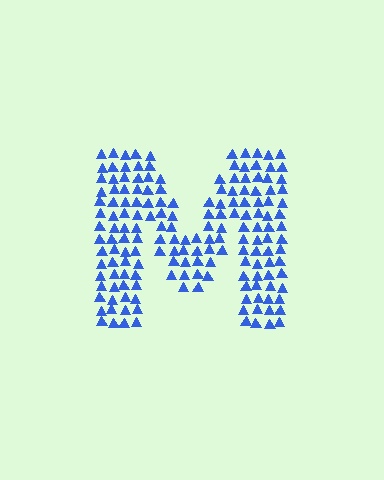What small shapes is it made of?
It is made of small triangles.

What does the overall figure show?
The overall figure shows the letter M.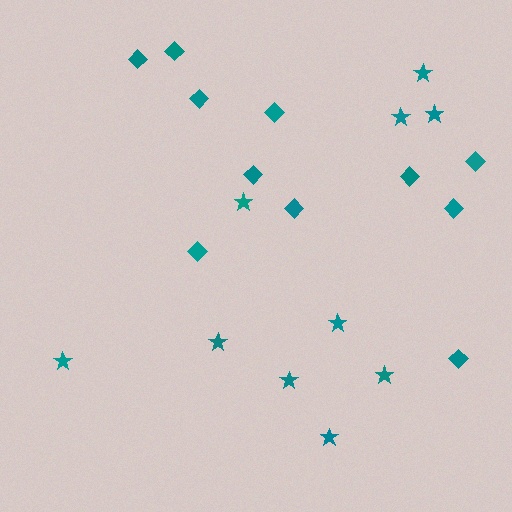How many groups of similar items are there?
There are 2 groups: one group of diamonds (11) and one group of stars (10).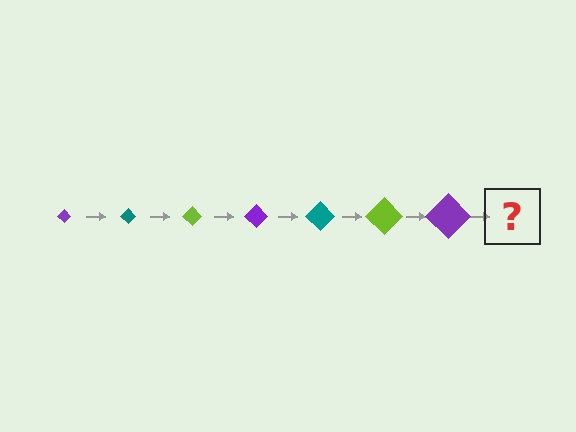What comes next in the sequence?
The next element should be a teal diamond, larger than the previous one.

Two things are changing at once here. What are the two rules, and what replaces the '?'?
The two rules are that the diamond grows larger each step and the color cycles through purple, teal, and lime. The '?' should be a teal diamond, larger than the previous one.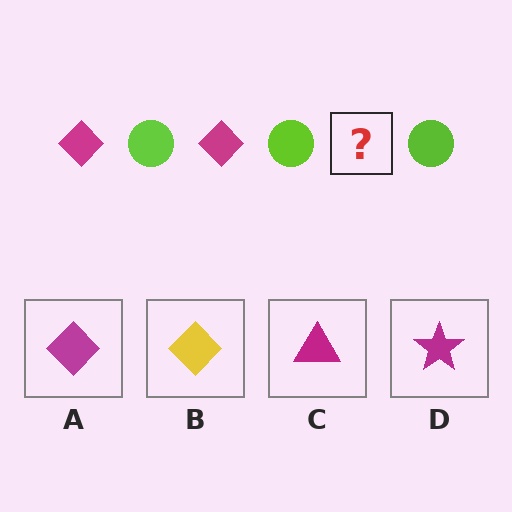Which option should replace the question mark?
Option A.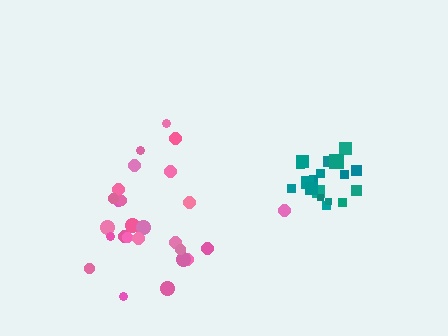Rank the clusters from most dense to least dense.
teal, pink.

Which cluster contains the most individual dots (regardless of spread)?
Pink (26).